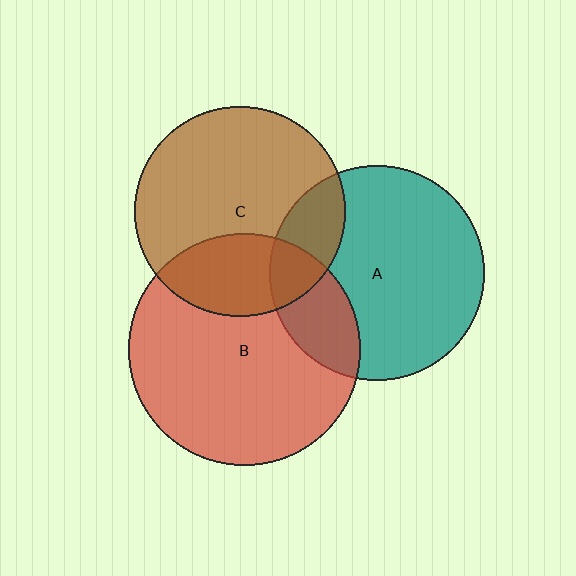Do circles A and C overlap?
Yes.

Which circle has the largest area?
Circle B (red).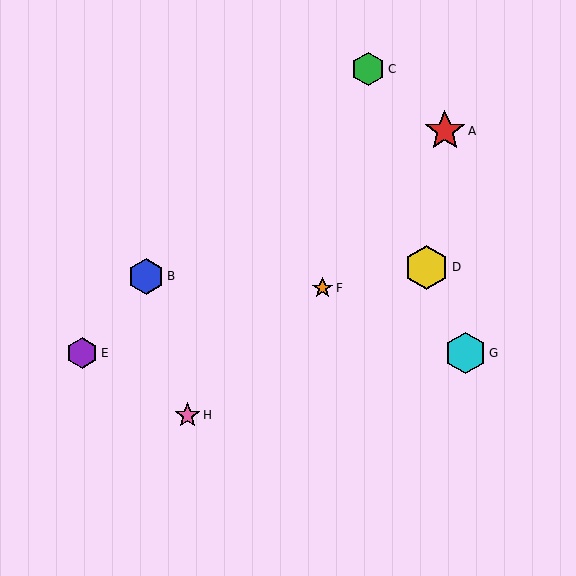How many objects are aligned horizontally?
2 objects (E, G) are aligned horizontally.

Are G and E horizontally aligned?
Yes, both are at y≈353.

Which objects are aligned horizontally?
Objects E, G are aligned horizontally.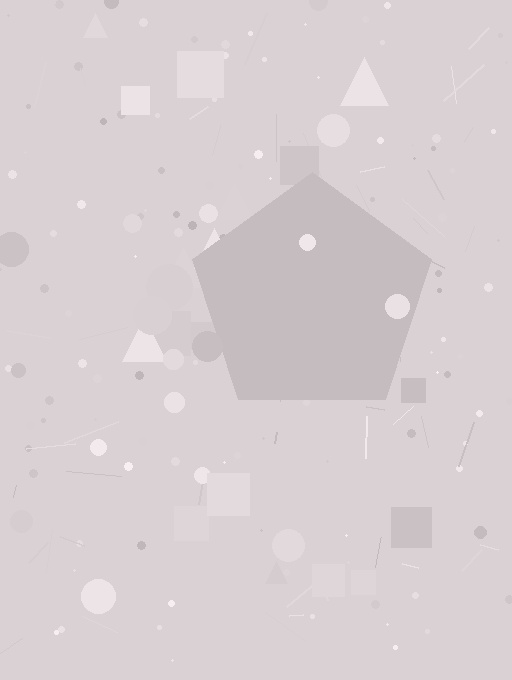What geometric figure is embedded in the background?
A pentagon is embedded in the background.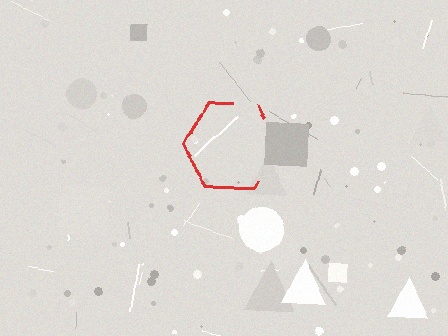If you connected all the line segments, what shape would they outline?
They would outline a hexagon.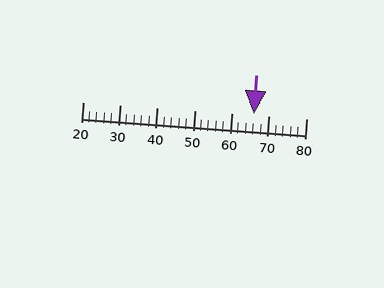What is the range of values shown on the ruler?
The ruler shows values from 20 to 80.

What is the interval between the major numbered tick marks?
The major tick marks are spaced 10 units apart.